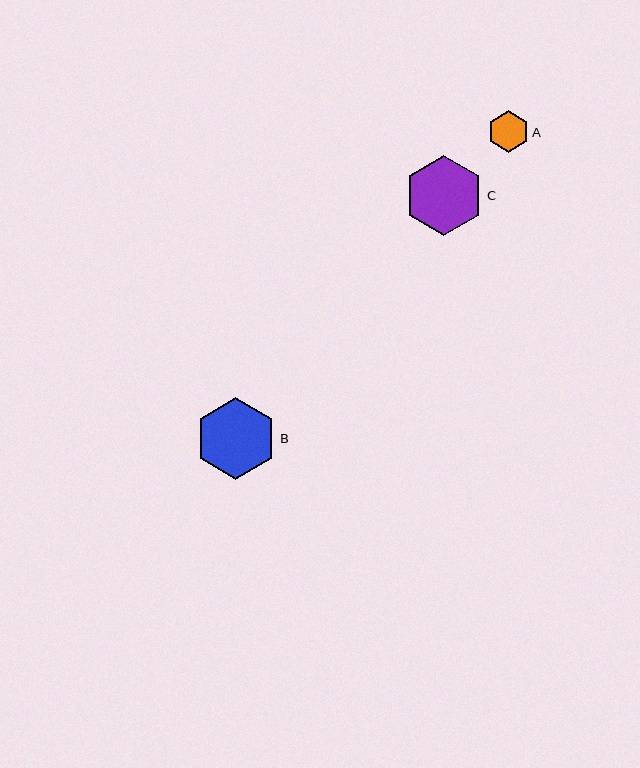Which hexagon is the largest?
Hexagon B is the largest with a size of approximately 82 pixels.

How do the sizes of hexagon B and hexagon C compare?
Hexagon B and hexagon C are approximately the same size.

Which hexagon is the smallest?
Hexagon A is the smallest with a size of approximately 41 pixels.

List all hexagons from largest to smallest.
From largest to smallest: B, C, A.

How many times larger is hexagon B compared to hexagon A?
Hexagon B is approximately 2.0 times the size of hexagon A.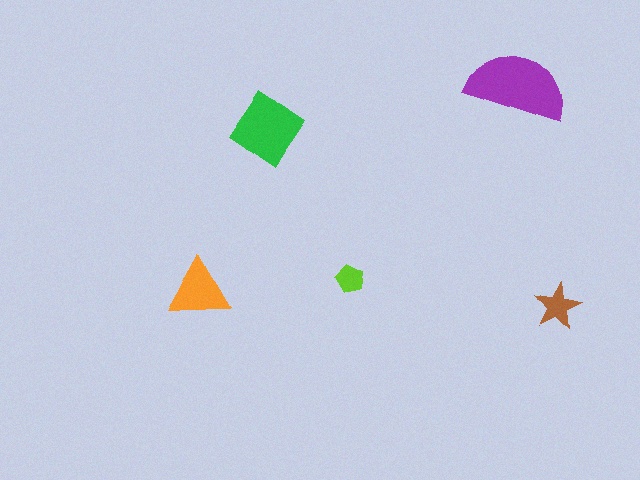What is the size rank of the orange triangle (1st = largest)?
3rd.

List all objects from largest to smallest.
The purple semicircle, the green diamond, the orange triangle, the brown star, the lime pentagon.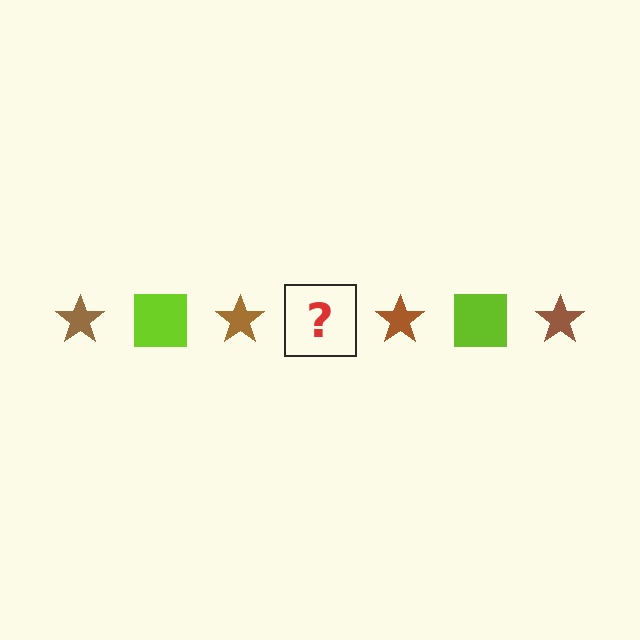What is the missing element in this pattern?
The missing element is a lime square.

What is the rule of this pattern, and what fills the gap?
The rule is that the pattern alternates between brown star and lime square. The gap should be filled with a lime square.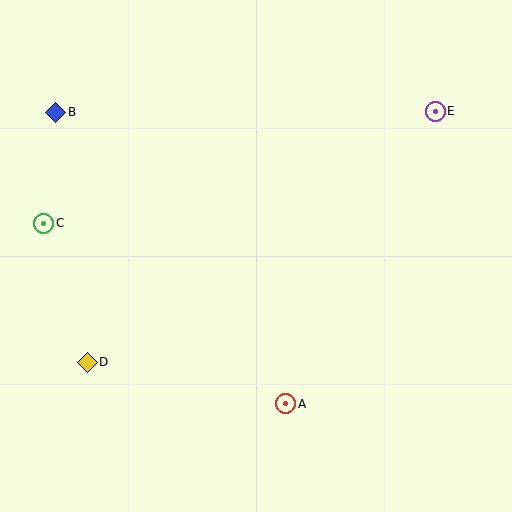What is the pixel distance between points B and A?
The distance between B and A is 371 pixels.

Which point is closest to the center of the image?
Point A at (286, 404) is closest to the center.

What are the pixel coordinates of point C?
Point C is at (44, 223).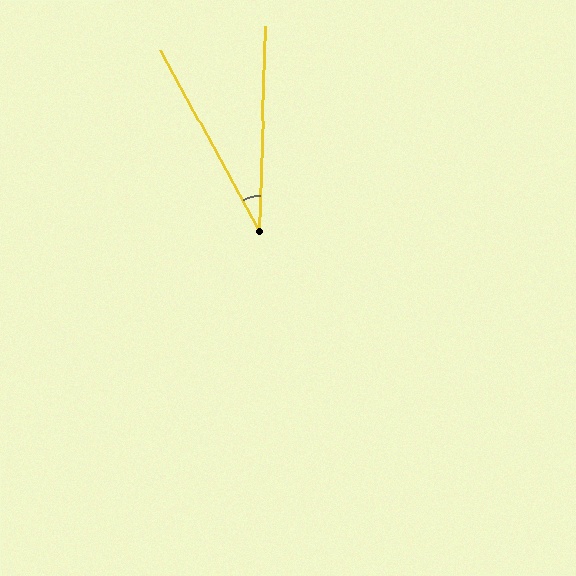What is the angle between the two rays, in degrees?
Approximately 30 degrees.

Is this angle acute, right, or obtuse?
It is acute.